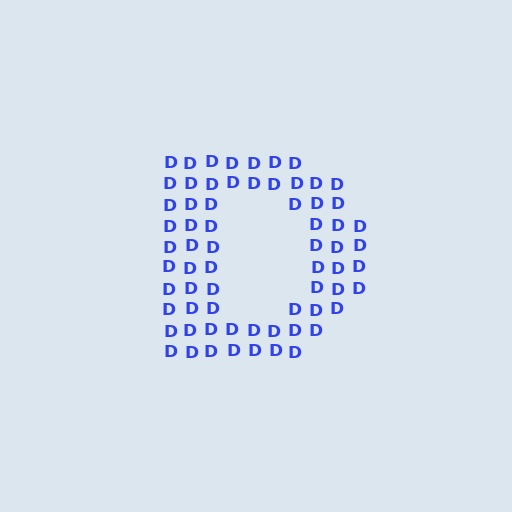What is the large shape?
The large shape is the letter D.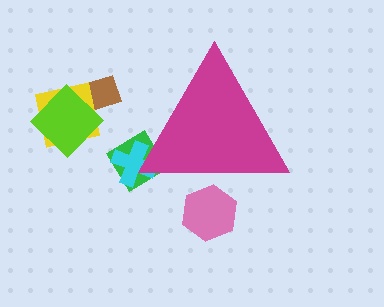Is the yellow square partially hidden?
No, the yellow square is fully visible.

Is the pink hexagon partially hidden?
Yes, the pink hexagon is partially hidden behind the magenta triangle.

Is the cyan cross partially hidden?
Yes, the cyan cross is partially hidden behind the magenta triangle.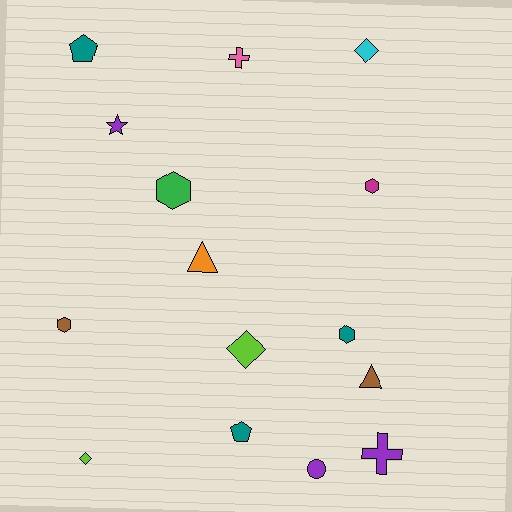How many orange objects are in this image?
There is 1 orange object.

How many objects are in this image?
There are 15 objects.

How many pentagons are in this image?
There are 2 pentagons.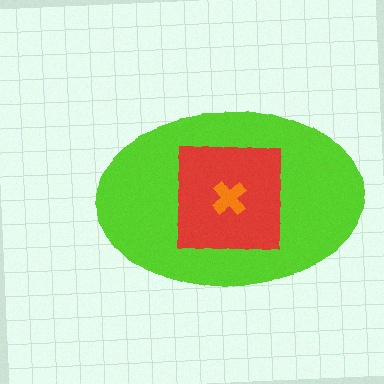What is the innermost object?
The orange cross.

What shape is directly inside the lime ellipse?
The red square.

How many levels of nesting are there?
3.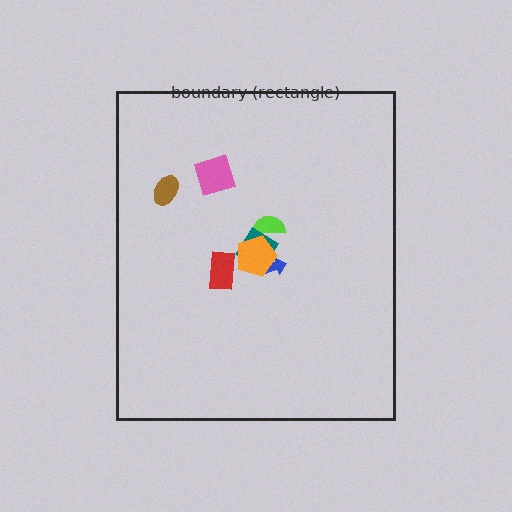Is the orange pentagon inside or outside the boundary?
Inside.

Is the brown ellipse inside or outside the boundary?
Inside.